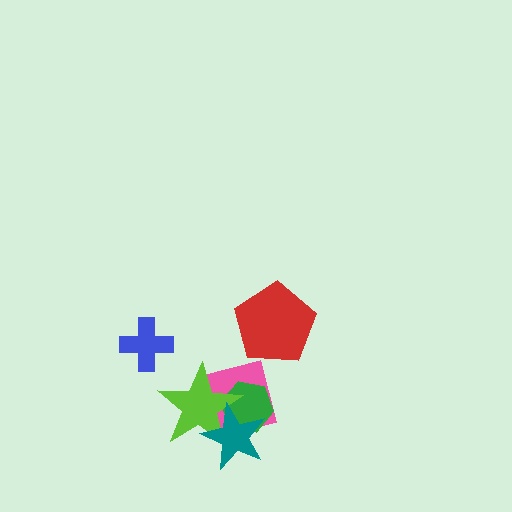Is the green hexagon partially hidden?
Yes, it is partially covered by another shape.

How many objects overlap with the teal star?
3 objects overlap with the teal star.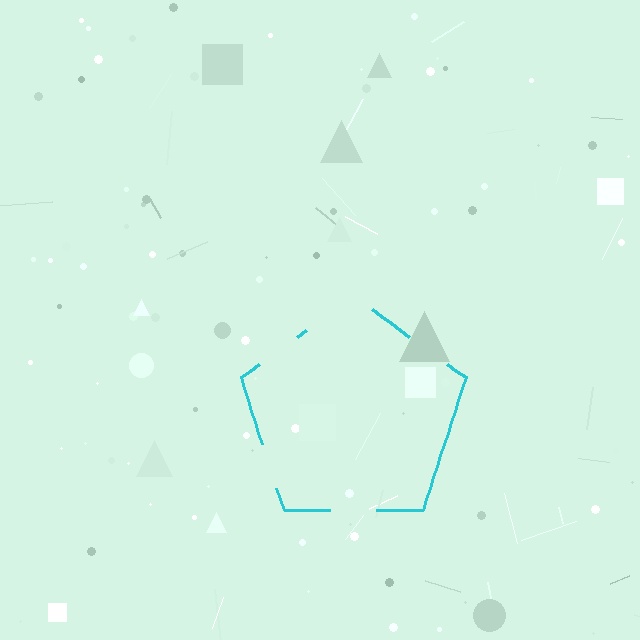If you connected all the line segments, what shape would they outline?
They would outline a pentagon.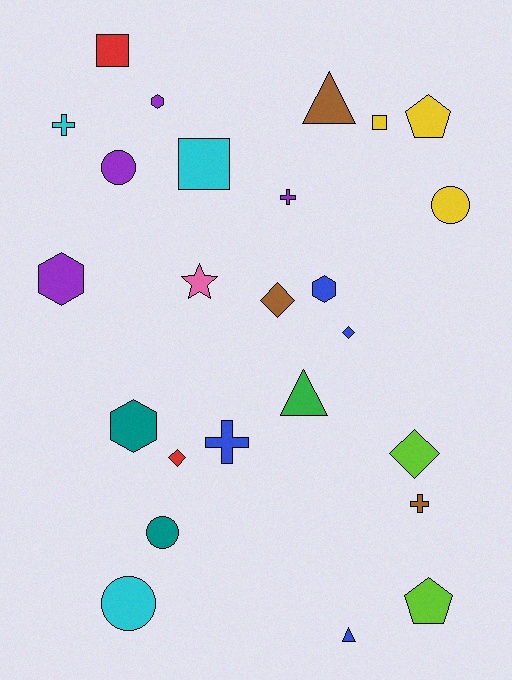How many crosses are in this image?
There are 4 crosses.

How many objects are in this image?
There are 25 objects.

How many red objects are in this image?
There are 2 red objects.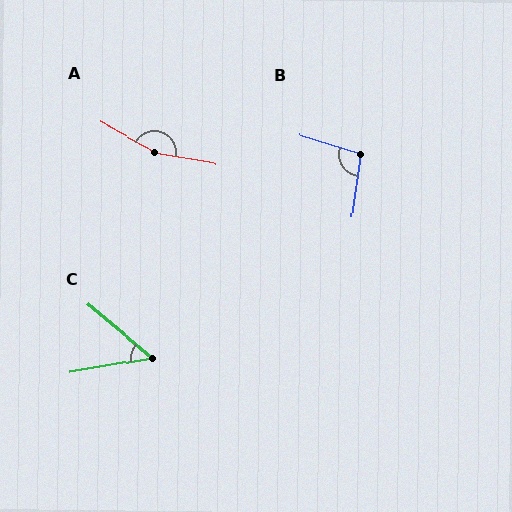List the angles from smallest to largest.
C (50°), B (99°), A (162°).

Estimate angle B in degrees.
Approximately 99 degrees.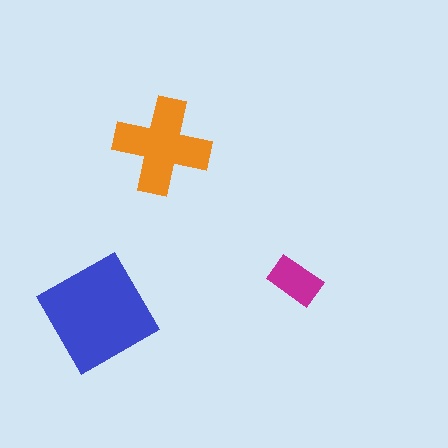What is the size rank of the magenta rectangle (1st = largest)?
3rd.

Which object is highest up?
The orange cross is topmost.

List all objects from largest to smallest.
The blue square, the orange cross, the magenta rectangle.